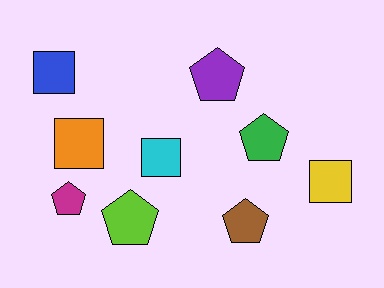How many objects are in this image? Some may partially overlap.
There are 9 objects.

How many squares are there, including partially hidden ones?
There are 4 squares.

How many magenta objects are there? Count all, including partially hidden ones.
There is 1 magenta object.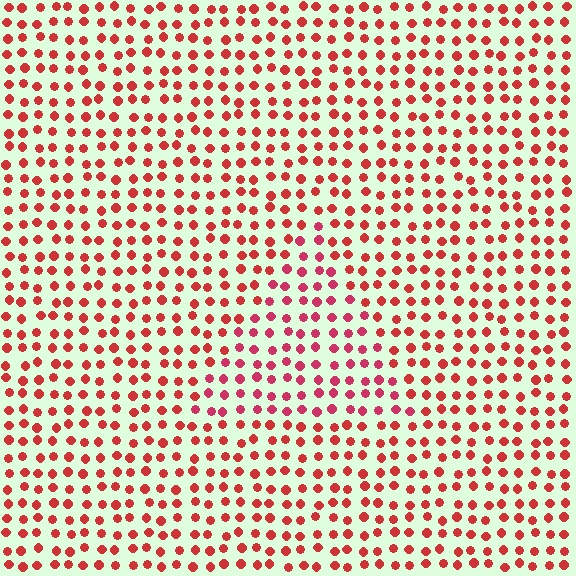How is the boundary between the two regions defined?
The boundary is defined purely by a slight shift in hue (about 18 degrees). Spacing, size, and orientation are identical on both sides.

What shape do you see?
I see a triangle.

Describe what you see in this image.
The image is filled with small red elements in a uniform arrangement. A triangle-shaped region is visible where the elements are tinted to a slightly different hue, forming a subtle color boundary.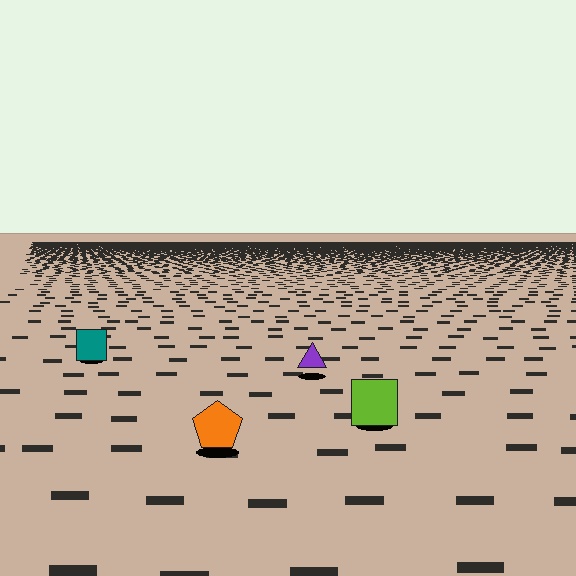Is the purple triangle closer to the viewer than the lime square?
No. The lime square is closer — you can tell from the texture gradient: the ground texture is coarser near it.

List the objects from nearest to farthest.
From nearest to farthest: the orange pentagon, the lime square, the purple triangle, the teal square.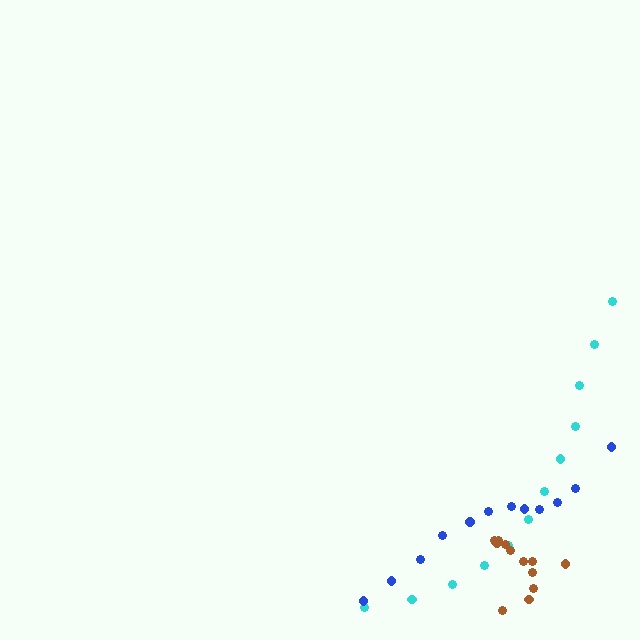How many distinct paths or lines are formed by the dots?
There are 3 distinct paths.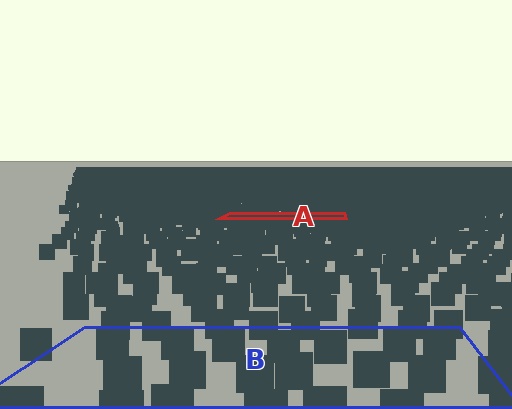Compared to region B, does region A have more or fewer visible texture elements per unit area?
Region A has more texture elements per unit area — they are packed more densely because it is farther away.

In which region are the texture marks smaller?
The texture marks are smaller in region A, because it is farther away.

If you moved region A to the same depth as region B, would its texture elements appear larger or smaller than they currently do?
They would appear larger. At a closer depth, the same texture elements are projected at a bigger on-screen size.